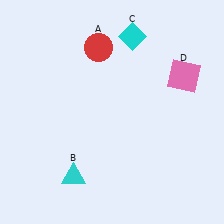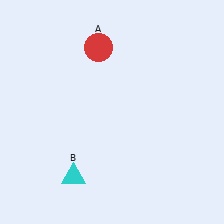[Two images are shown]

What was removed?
The pink square (D), the cyan diamond (C) were removed in Image 2.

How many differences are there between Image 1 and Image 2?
There are 2 differences between the two images.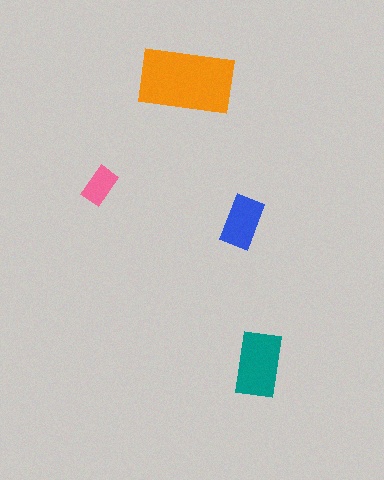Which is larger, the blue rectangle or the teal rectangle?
The teal one.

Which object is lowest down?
The teal rectangle is bottommost.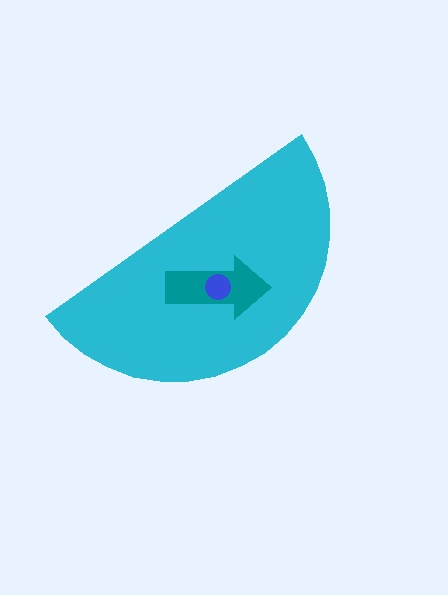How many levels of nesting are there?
3.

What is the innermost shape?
The blue circle.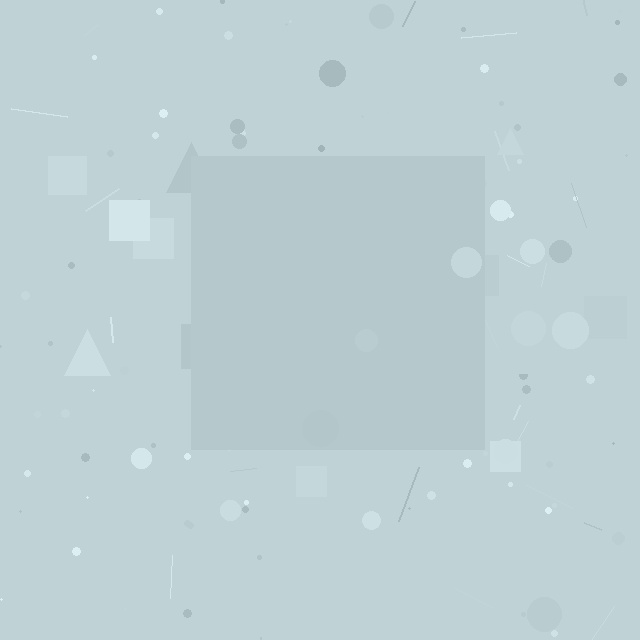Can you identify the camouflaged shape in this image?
The camouflaged shape is a square.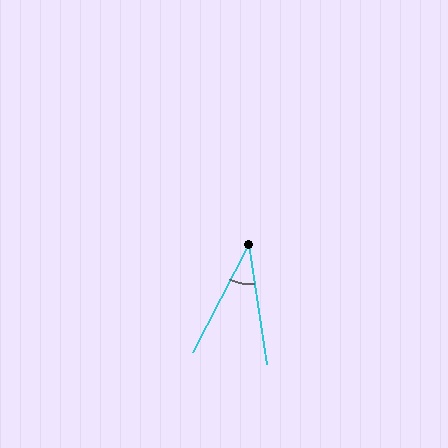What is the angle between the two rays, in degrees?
Approximately 36 degrees.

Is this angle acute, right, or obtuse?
It is acute.